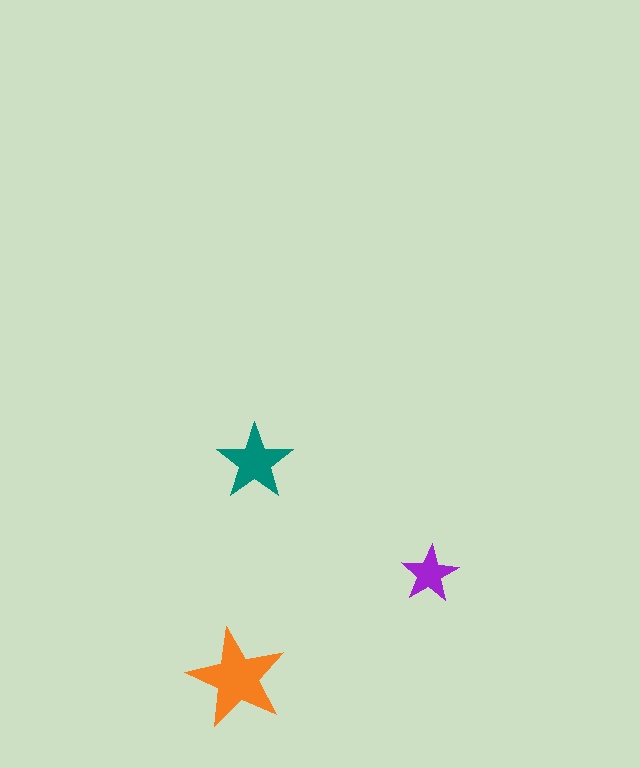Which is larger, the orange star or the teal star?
The orange one.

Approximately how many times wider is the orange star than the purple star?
About 1.5 times wider.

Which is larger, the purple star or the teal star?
The teal one.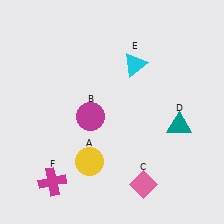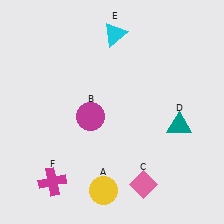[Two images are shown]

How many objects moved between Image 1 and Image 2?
2 objects moved between the two images.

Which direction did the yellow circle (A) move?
The yellow circle (A) moved down.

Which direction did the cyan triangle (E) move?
The cyan triangle (E) moved up.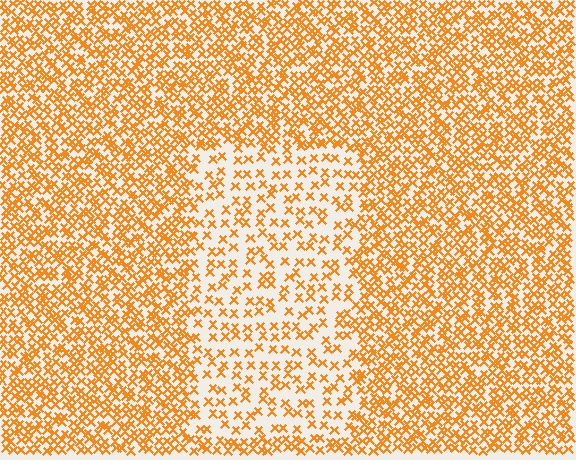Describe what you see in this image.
The image contains small orange elements arranged at two different densities. A rectangle-shaped region is visible where the elements are less densely packed than the surrounding area.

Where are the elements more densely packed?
The elements are more densely packed outside the rectangle boundary.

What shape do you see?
I see a rectangle.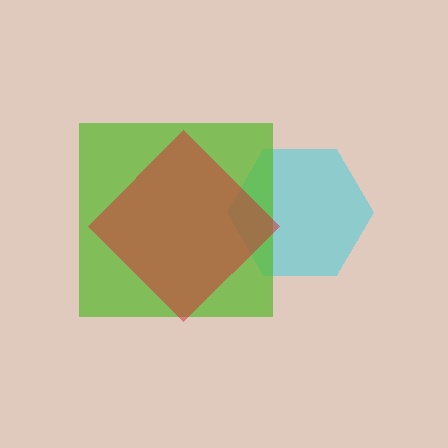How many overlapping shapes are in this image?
There are 3 overlapping shapes in the image.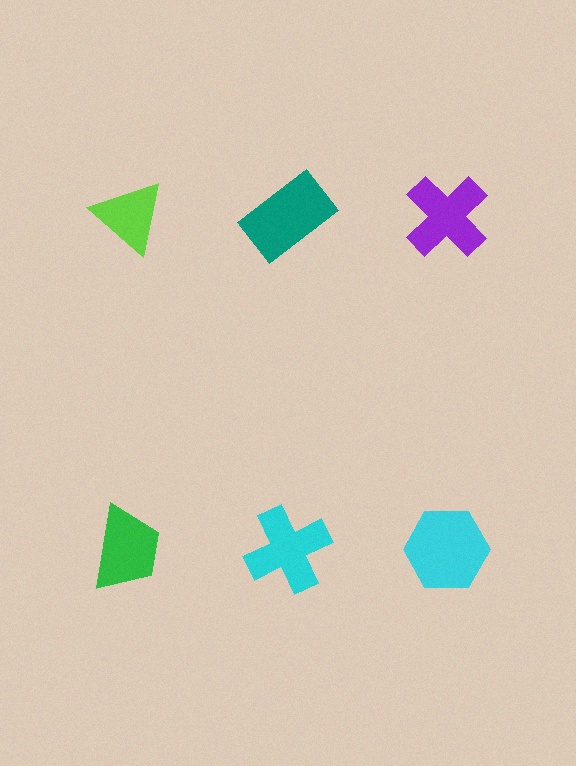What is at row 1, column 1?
A lime triangle.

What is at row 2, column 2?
A cyan cross.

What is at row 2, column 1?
A green trapezoid.